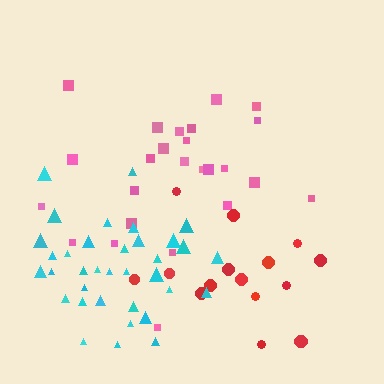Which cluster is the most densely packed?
Cyan.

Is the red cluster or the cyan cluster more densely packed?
Cyan.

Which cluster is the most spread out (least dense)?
Red.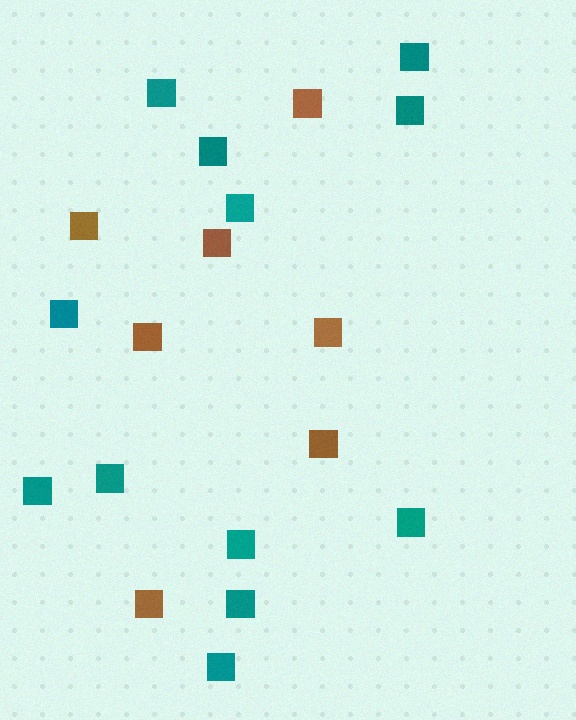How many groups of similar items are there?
There are 2 groups: one group of brown squares (7) and one group of teal squares (12).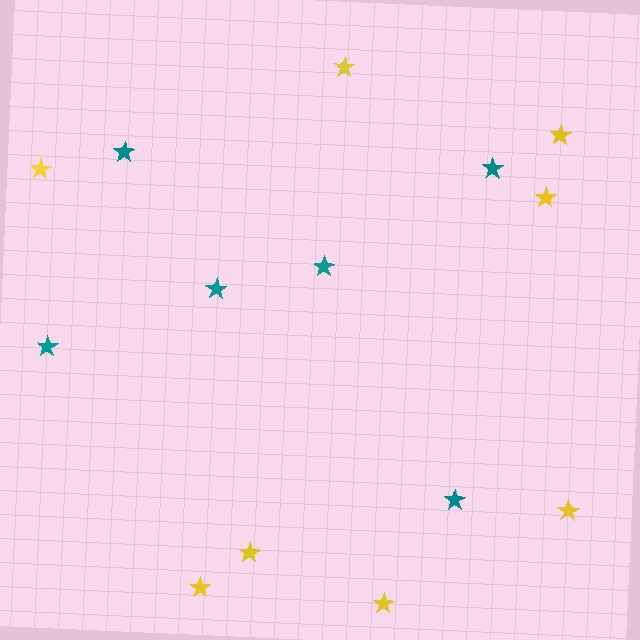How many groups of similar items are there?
There are 2 groups: one group of yellow stars (8) and one group of teal stars (6).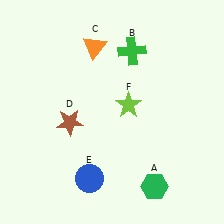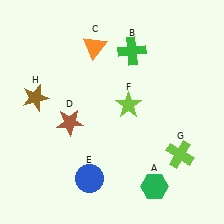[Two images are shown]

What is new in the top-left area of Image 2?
A brown star (H) was added in the top-left area of Image 2.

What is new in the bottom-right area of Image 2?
A lime cross (G) was added in the bottom-right area of Image 2.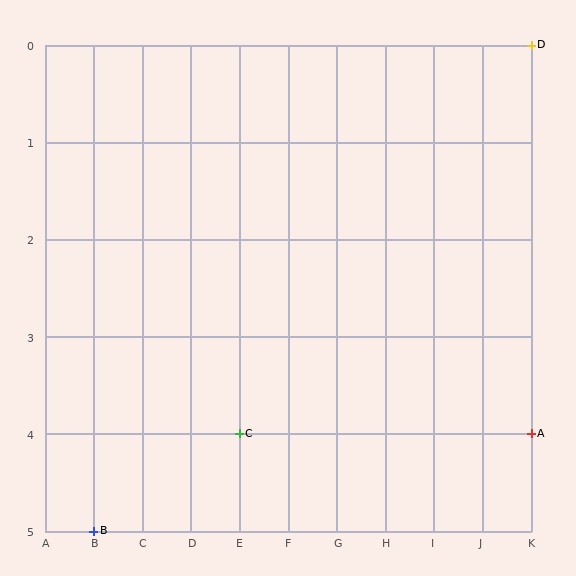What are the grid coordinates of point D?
Point D is at grid coordinates (K, 0).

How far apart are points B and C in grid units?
Points B and C are 3 columns and 1 row apart (about 3.2 grid units diagonally).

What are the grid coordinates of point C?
Point C is at grid coordinates (E, 4).